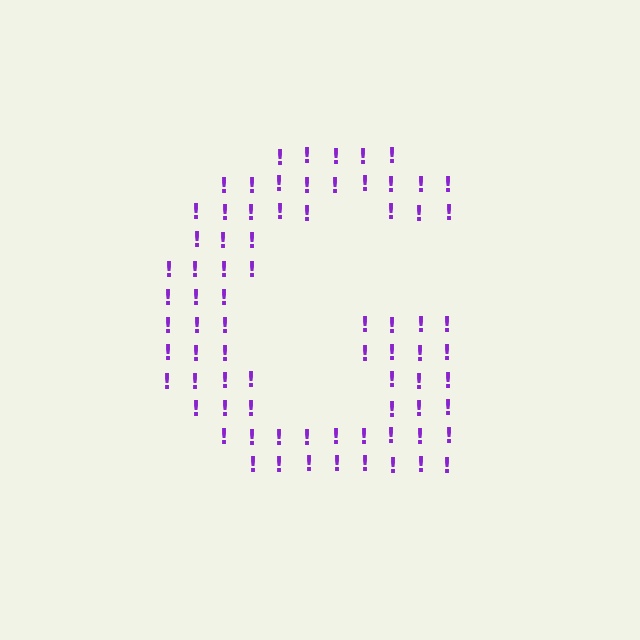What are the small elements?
The small elements are exclamation marks.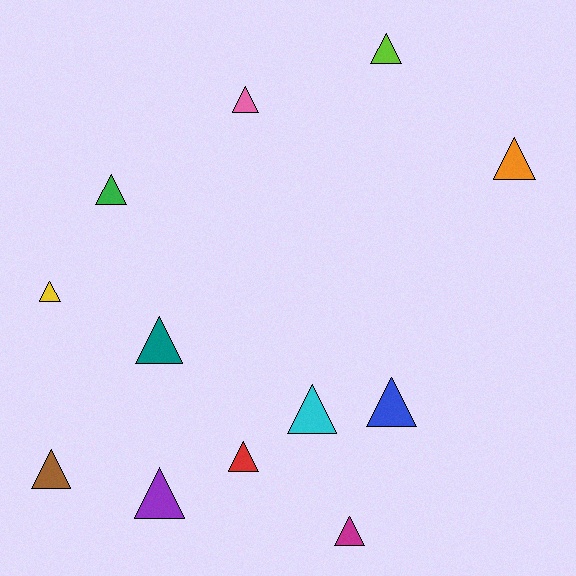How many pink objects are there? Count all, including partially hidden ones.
There is 1 pink object.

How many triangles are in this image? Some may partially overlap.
There are 12 triangles.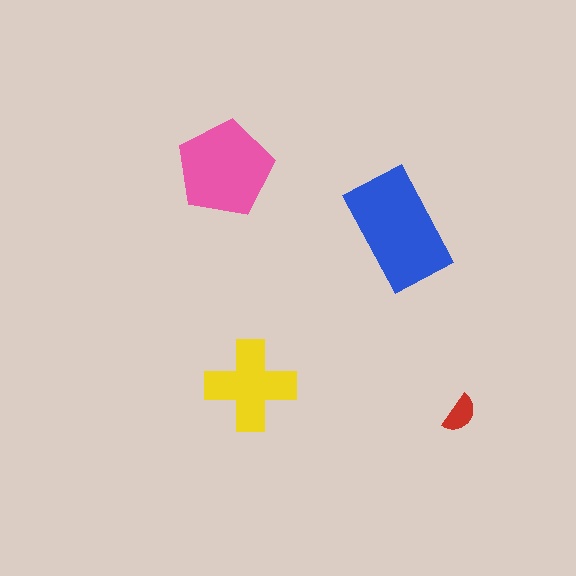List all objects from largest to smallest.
The blue rectangle, the pink pentagon, the yellow cross, the red semicircle.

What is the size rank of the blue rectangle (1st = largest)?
1st.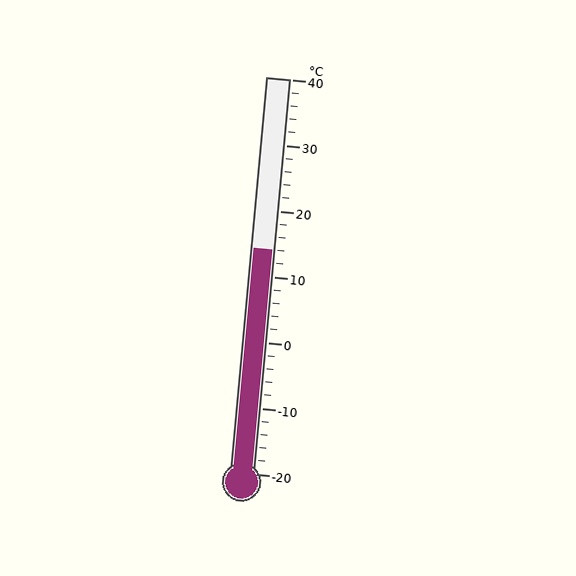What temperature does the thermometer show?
The thermometer shows approximately 14°C.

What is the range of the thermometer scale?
The thermometer scale ranges from -20°C to 40°C.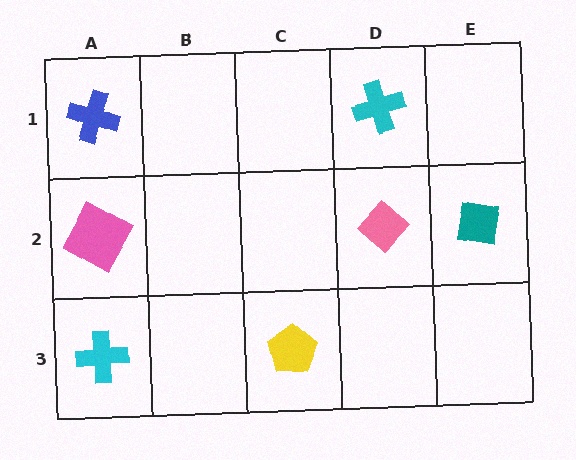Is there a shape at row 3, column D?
No, that cell is empty.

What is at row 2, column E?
A teal square.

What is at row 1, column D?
A cyan cross.